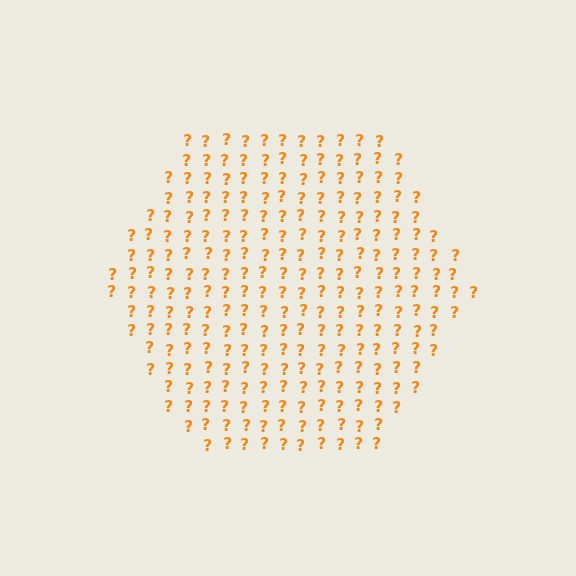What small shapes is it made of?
It is made of small question marks.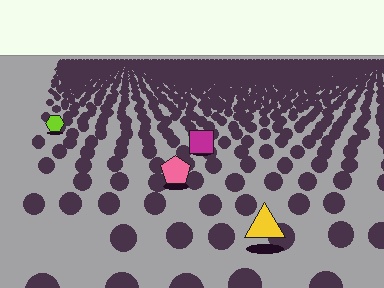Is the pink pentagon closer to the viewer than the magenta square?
Yes. The pink pentagon is closer — you can tell from the texture gradient: the ground texture is coarser near it.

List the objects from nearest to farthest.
From nearest to farthest: the yellow triangle, the pink pentagon, the magenta square, the lime hexagon.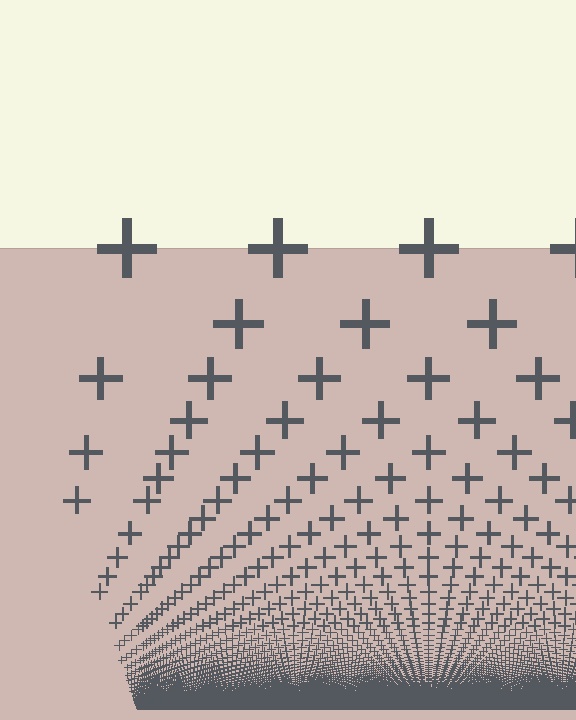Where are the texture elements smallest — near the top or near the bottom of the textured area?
Near the bottom.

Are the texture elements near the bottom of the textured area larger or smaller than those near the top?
Smaller. The gradient is inverted — elements near the bottom are smaller and denser.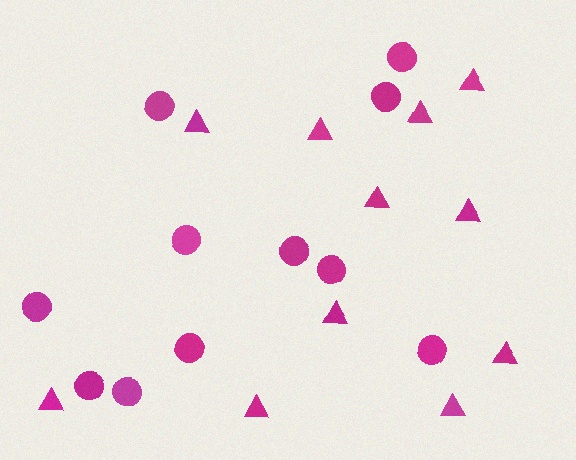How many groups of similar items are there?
There are 2 groups: one group of circles (11) and one group of triangles (11).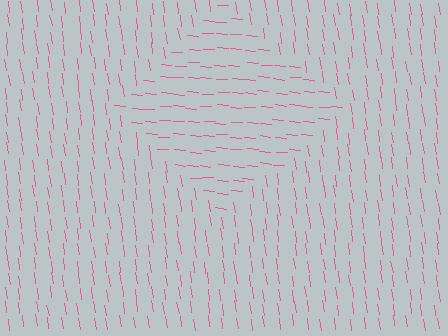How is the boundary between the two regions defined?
The boundary is defined purely by a change in line orientation (approximately 77 degrees difference). All lines are the same color and thickness.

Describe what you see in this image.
The image is filled with small pink line segments. A diamond region in the image has lines oriented differently from the surrounding lines, creating a visible texture boundary.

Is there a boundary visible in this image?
Yes, there is a texture boundary formed by a change in line orientation.